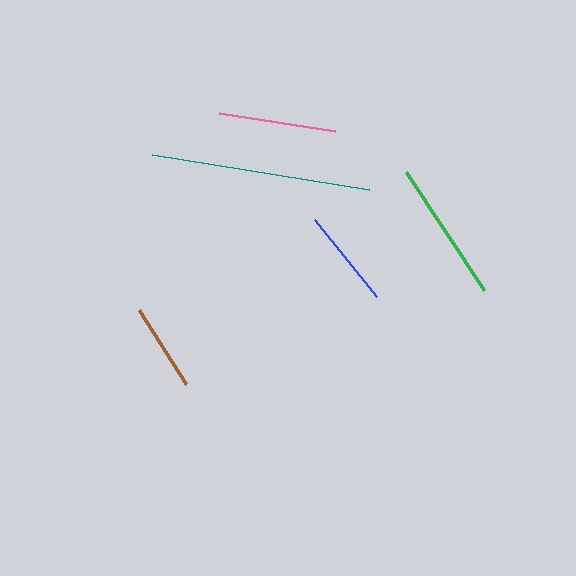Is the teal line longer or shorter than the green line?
The teal line is longer than the green line.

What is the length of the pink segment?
The pink segment is approximately 117 pixels long.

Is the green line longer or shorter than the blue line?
The green line is longer than the blue line.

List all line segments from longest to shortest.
From longest to shortest: teal, green, pink, blue, brown.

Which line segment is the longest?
The teal line is the longest at approximately 219 pixels.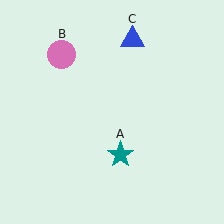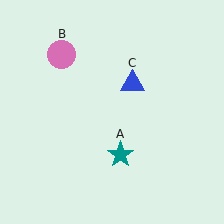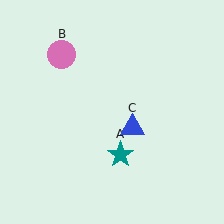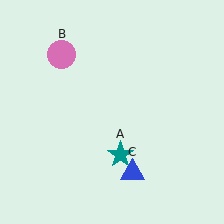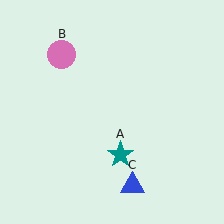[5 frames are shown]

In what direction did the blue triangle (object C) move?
The blue triangle (object C) moved down.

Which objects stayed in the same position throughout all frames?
Teal star (object A) and pink circle (object B) remained stationary.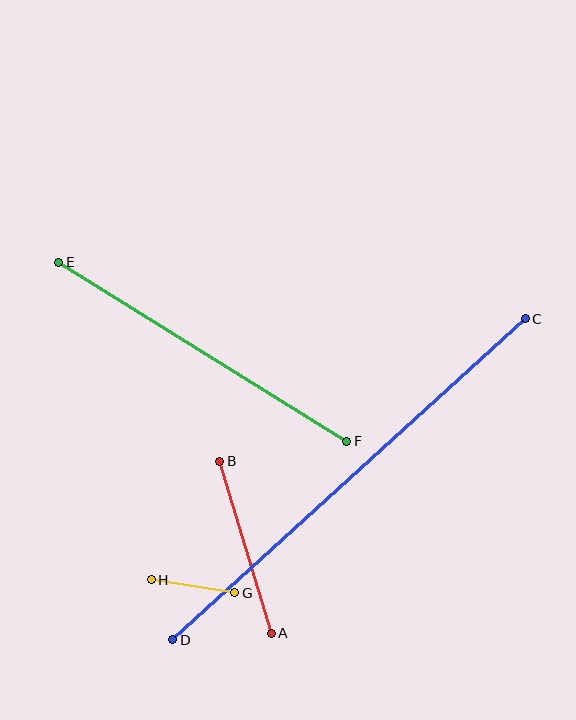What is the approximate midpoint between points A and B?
The midpoint is at approximately (245, 547) pixels.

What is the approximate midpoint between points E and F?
The midpoint is at approximately (203, 352) pixels.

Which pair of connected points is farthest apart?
Points C and D are farthest apart.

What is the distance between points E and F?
The distance is approximately 339 pixels.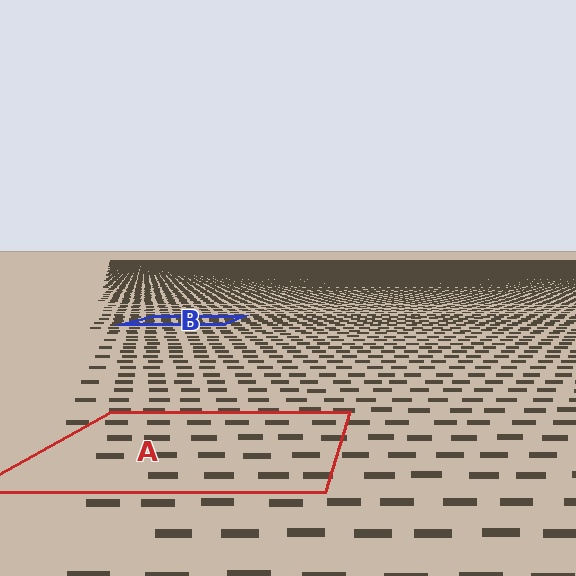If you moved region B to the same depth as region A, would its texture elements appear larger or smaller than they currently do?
They would appear larger. At a closer depth, the same texture elements are projected at a bigger on-screen size.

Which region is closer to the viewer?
Region A is closer. The texture elements there are larger and more spread out.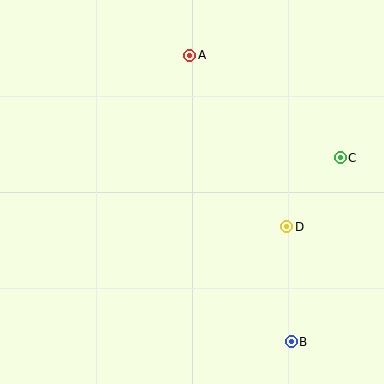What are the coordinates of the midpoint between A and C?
The midpoint between A and C is at (265, 106).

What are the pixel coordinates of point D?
Point D is at (287, 227).